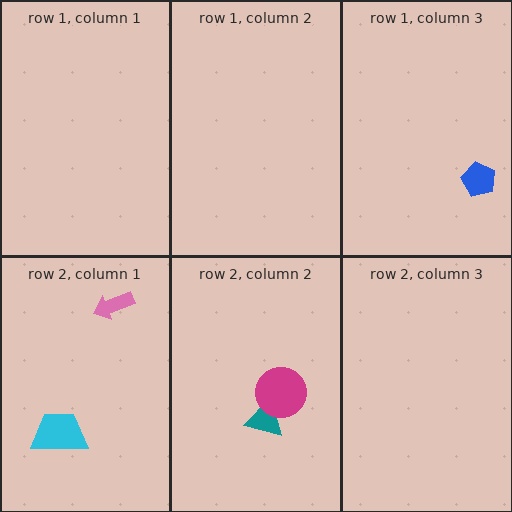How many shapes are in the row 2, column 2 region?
2.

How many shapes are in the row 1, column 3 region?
1.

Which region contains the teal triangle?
The row 2, column 2 region.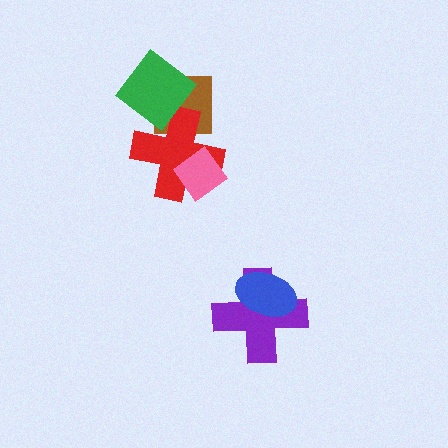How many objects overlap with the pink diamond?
1 object overlaps with the pink diamond.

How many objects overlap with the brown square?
2 objects overlap with the brown square.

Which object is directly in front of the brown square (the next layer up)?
The red cross is directly in front of the brown square.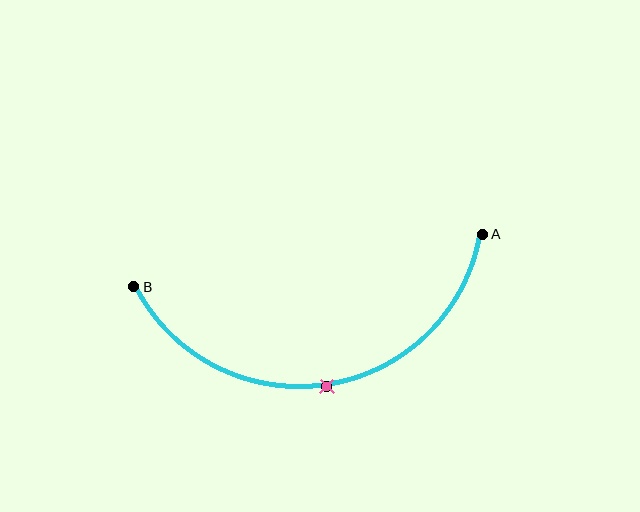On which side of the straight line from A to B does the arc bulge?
The arc bulges below the straight line connecting A and B.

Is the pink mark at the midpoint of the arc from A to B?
Yes. The pink mark lies on the arc at equal arc-length from both A and B — it is the arc midpoint.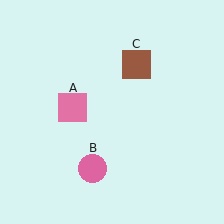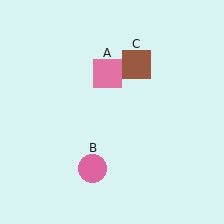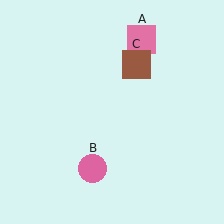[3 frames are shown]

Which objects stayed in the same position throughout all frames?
Pink circle (object B) and brown square (object C) remained stationary.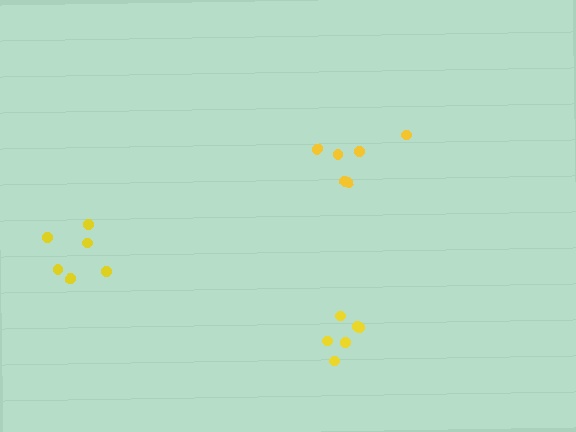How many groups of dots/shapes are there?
There are 3 groups.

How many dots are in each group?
Group 1: 6 dots, Group 2: 6 dots, Group 3: 6 dots (18 total).